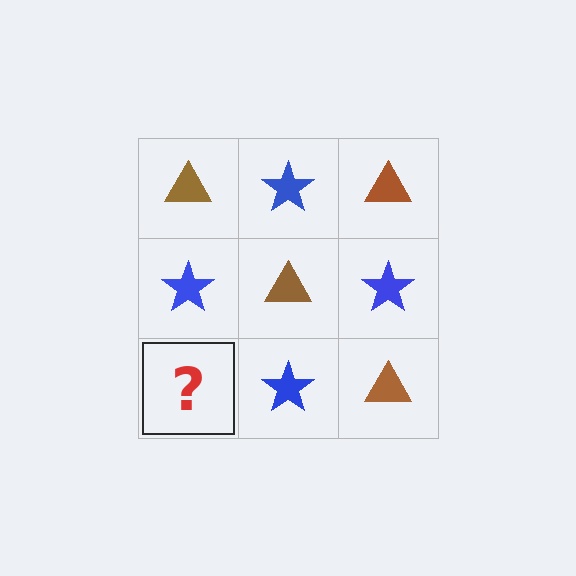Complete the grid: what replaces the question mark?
The question mark should be replaced with a brown triangle.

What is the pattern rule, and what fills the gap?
The rule is that it alternates brown triangle and blue star in a checkerboard pattern. The gap should be filled with a brown triangle.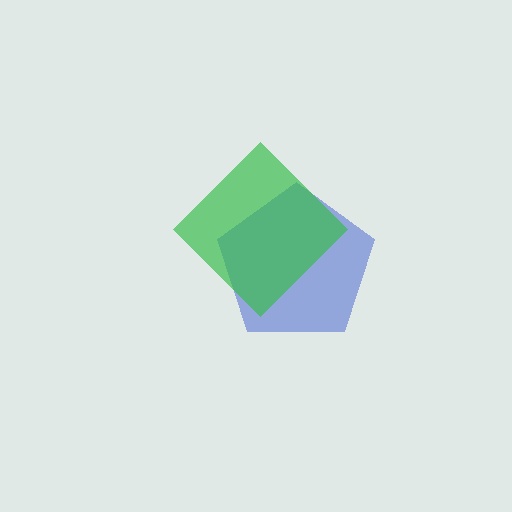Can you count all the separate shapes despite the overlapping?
Yes, there are 2 separate shapes.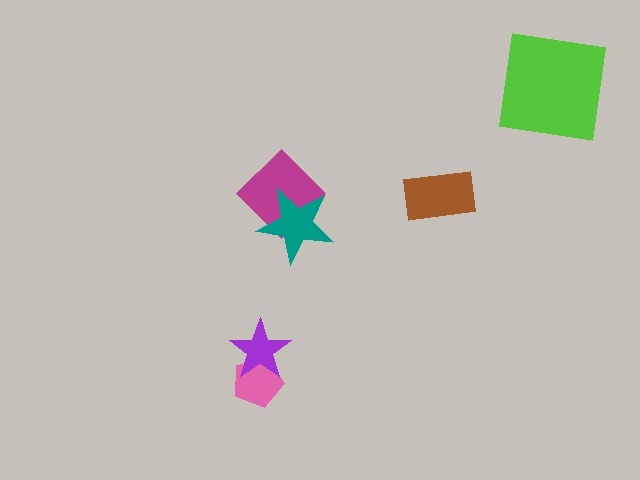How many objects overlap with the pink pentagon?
1 object overlaps with the pink pentagon.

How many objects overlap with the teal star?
1 object overlaps with the teal star.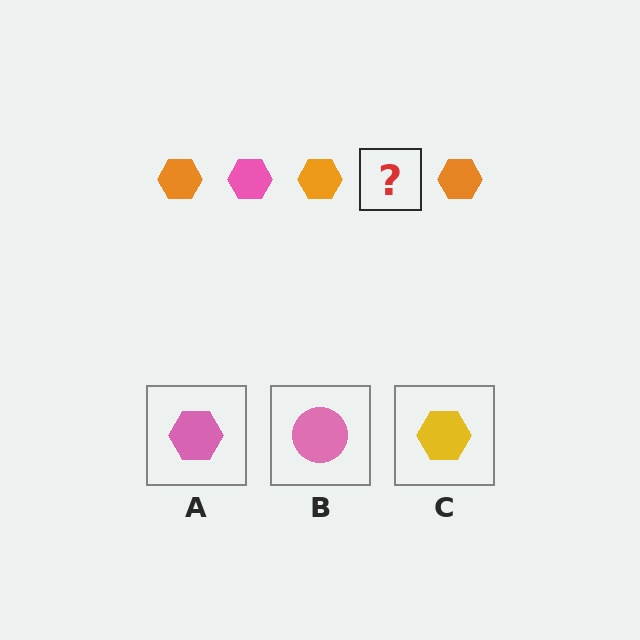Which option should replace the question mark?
Option A.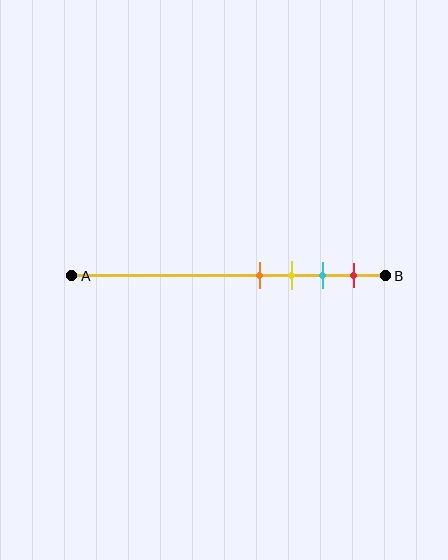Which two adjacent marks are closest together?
The orange and yellow marks are the closest adjacent pair.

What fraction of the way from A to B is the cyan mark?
The cyan mark is approximately 80% (0.8) of the way from A to B.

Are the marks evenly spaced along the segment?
Yes, the marks are approximately evenly spaced.